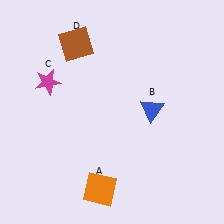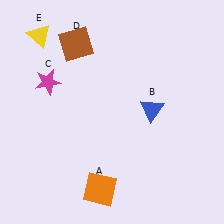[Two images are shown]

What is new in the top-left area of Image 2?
A yellow triangle (E) was added in the top-left area of Image 2.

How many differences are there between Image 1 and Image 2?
There is 1 difference between the two images.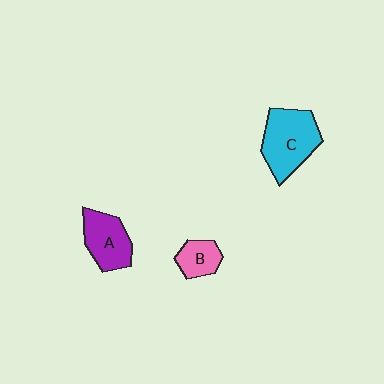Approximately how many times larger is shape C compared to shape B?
Approximately 2.2 times.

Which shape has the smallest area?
Shape B (pink).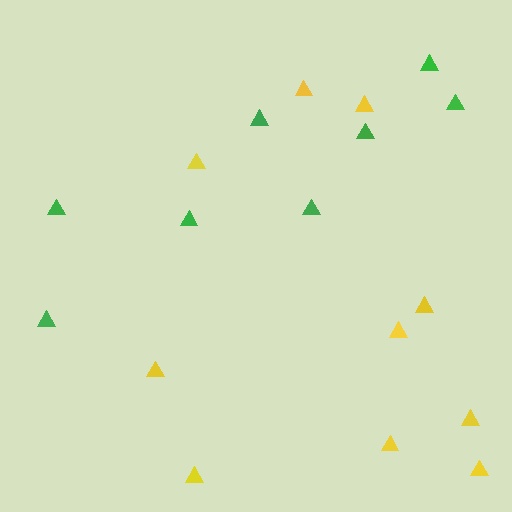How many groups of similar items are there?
There are 2 groups: one group of yellow triangles (10) and one group of green triangles (8).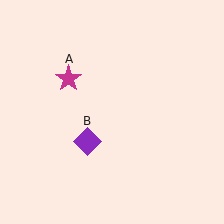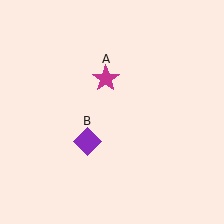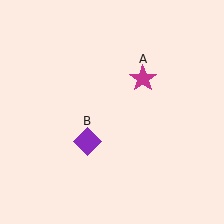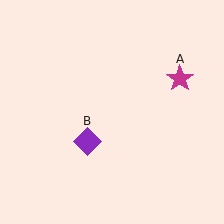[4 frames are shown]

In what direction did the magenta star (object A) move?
The magenta star (object A) moved right.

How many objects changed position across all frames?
1 object changed position: magenta star (object A).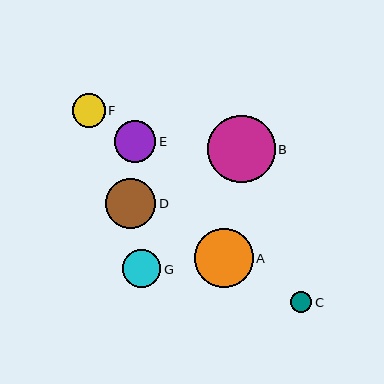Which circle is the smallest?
Circle C is the smallest with a size of approximately 21 pixels.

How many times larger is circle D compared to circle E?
Circle D is approximately 1.2 times the size of circle E.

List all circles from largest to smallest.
From largest to smallest: B, A, D, E, G, F, C.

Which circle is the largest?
Circle B is the largest with a size of approximately 68 pixels.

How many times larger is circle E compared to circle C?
Circle E is approximately 2.0 times the size of circle C.